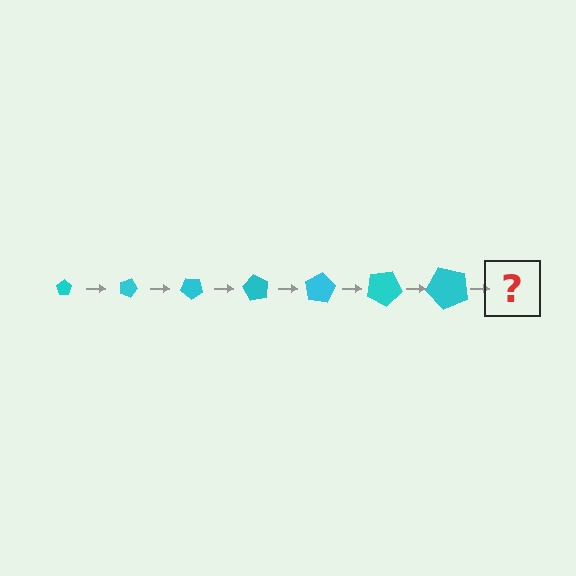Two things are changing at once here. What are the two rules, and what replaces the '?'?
The two rules are that the pentagon grows larger each step and it rotates 20 degrees each step. The '?' should be a pentagon, larger than the previous one and rotated 140 degrees from the start.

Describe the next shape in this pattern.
It should be a pentagon, larger than the previous one and rotated 140 degrees from the start.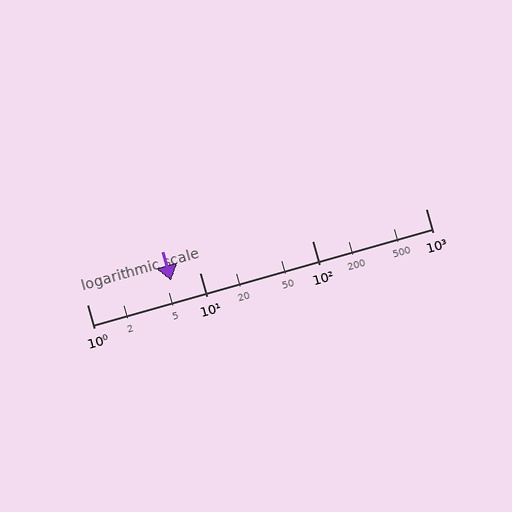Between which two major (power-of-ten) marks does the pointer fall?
The pointer is between 1 and 10.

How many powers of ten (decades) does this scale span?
The scale spans 3 decades, from 1 to 1000.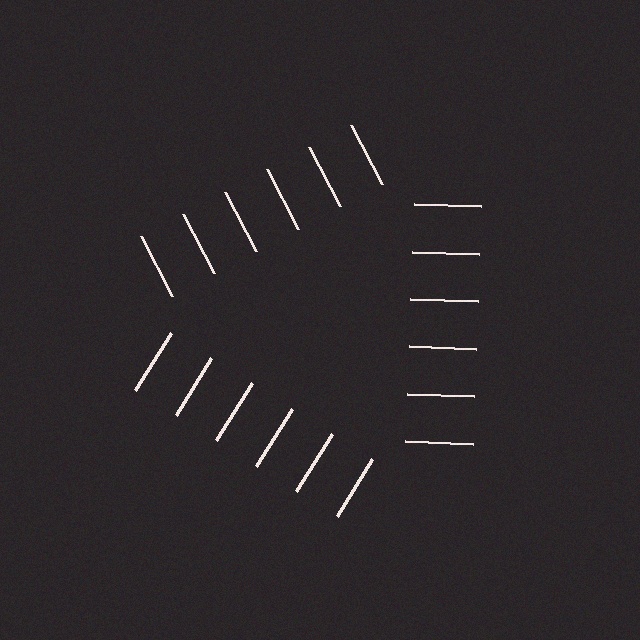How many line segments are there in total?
18 — 6 along each of the 3 edges.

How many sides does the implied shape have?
3 sides — the line-ends trace a triangle.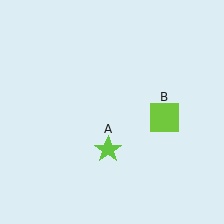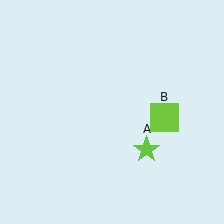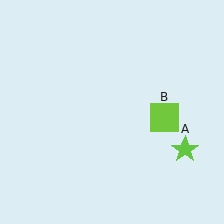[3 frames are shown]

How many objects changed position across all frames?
1 object changed position: lime star (object A).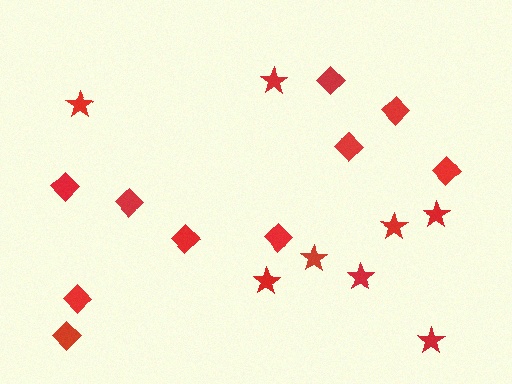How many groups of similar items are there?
There are 2 groups: one group of diamonds (10) and one group of stars (8).